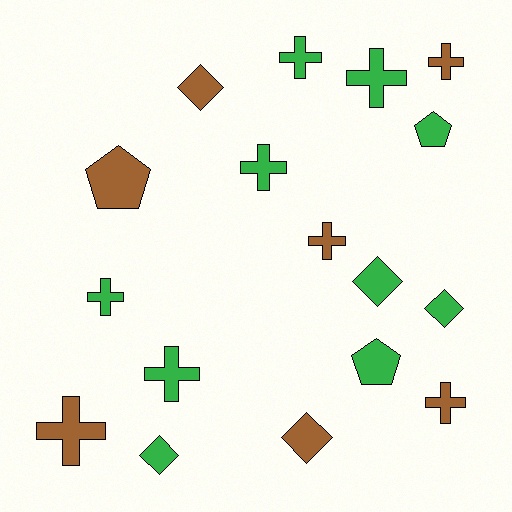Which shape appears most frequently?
Cross, with 9 objects.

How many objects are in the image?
There are 17 objects.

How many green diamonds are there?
There are 3 green diamonds.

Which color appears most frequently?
Green, with 10 objects.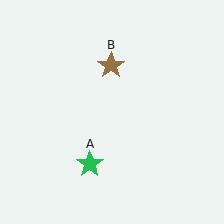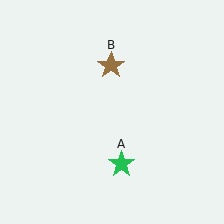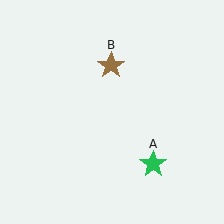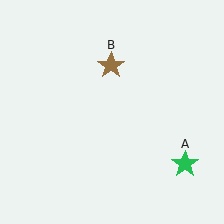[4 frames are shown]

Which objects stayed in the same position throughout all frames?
Brown star (object B) remained stationary.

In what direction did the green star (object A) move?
The green star (object A) moved right.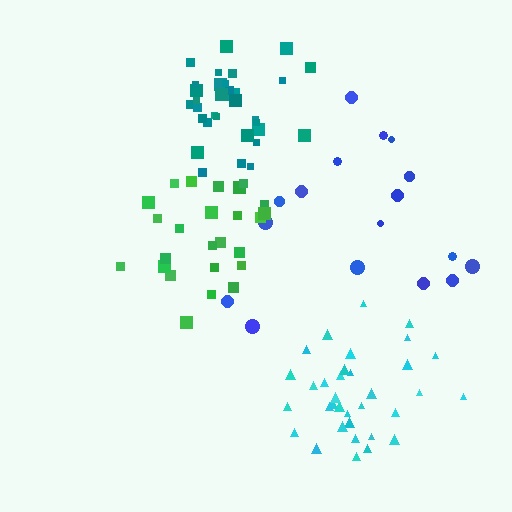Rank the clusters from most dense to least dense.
teal, cyan, green, blue.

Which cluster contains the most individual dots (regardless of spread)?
Cyan (34).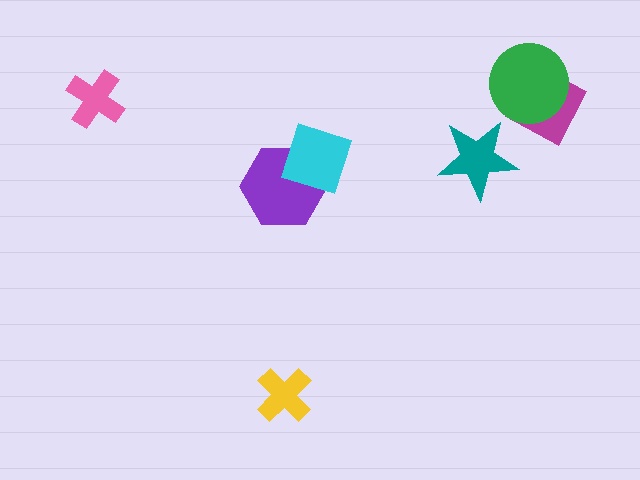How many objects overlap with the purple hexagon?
1 object overlaps with the purple hexagon.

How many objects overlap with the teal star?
0 objects overlap with the teal star.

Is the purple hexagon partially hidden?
Yes, it is partially covered by another shape.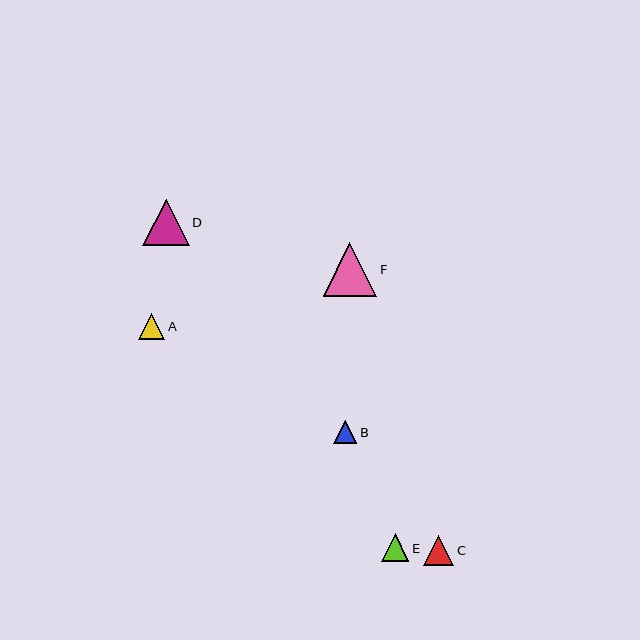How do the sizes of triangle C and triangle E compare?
Triangle C and triangle E are approximately the same size.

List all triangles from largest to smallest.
From largest to smallest: F, D, C, E, A, B.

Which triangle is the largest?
Triangle F is the largest with a size of approximately 54 pixels.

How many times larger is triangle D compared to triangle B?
Triangle D is approximately 2.0 times the size of triangle B.